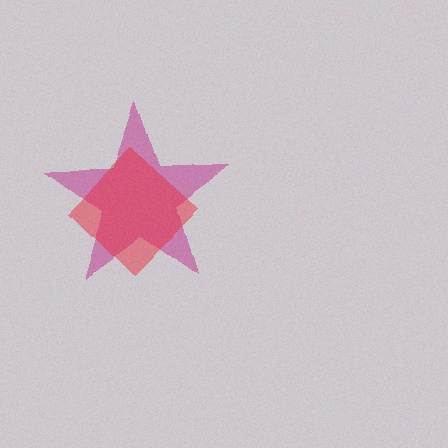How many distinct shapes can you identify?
There are 2 distinct shapes: a magenta star, a red diamond.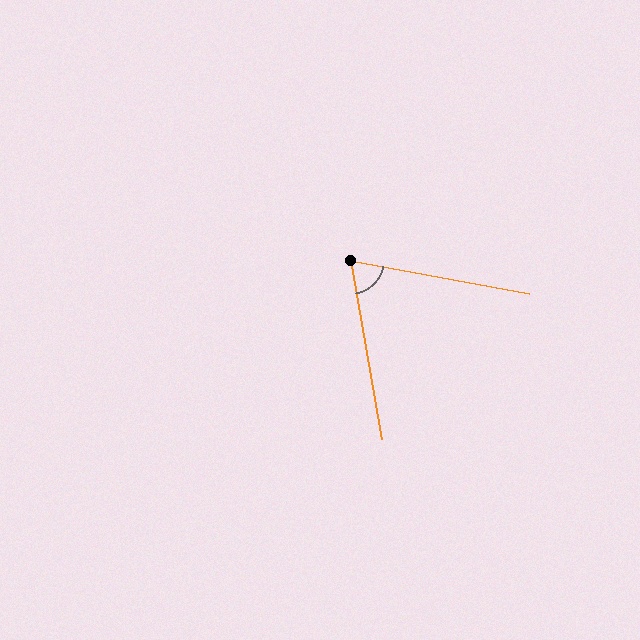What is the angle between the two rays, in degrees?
Approximately 70 degrees.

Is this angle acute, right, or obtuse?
It is acute.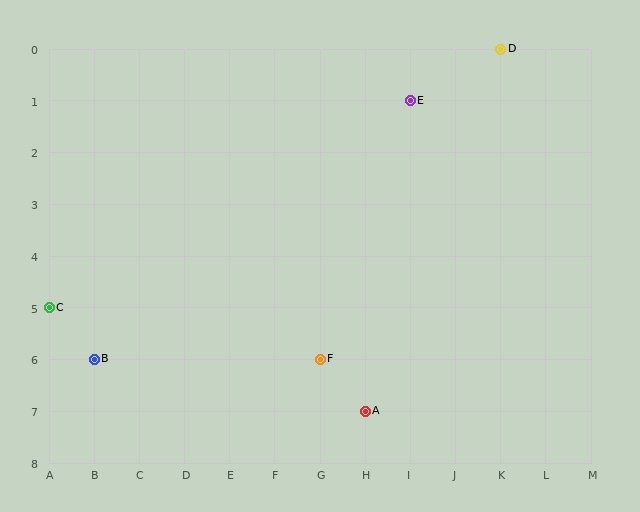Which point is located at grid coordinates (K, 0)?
Point D is at (K, 0).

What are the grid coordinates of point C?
Point C is at grid coordinates (A, 5).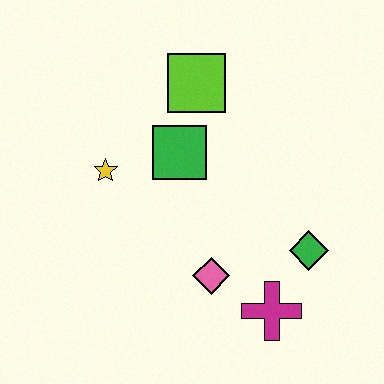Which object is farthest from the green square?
The magenta cross is farthest from the green square.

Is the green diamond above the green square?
No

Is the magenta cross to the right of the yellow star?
Yes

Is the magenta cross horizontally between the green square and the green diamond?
Yes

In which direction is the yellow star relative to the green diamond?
The yellow star is to the left of the green diamond.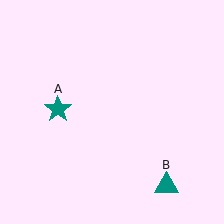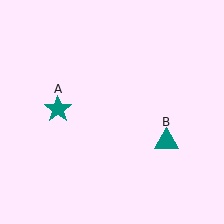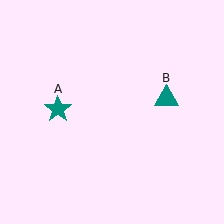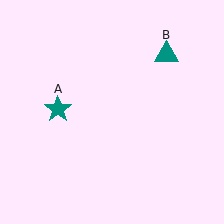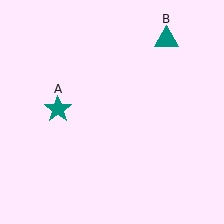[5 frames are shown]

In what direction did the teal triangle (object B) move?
The teal triangle (object B) moved up.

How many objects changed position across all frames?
1 object changed position: teal triangle (object B).